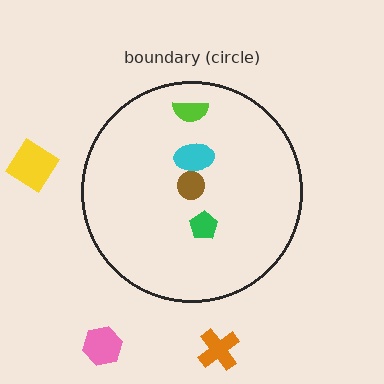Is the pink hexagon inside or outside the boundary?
Outside.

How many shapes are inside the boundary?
4 inside, 3 outside.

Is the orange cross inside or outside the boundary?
Outside.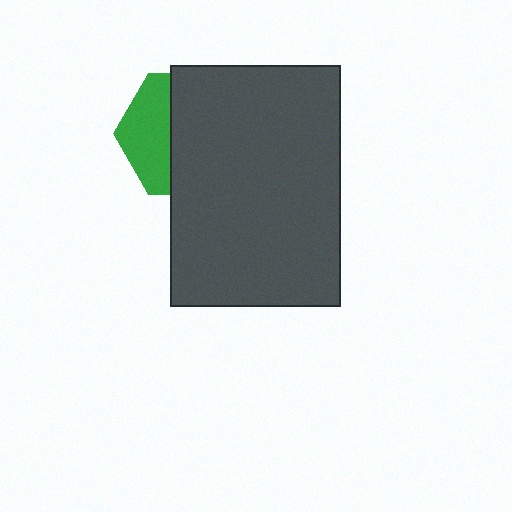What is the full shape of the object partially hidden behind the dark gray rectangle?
The partially hidden object is a green hexagon.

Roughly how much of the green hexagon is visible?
A small part of it is visible (roughly 37%).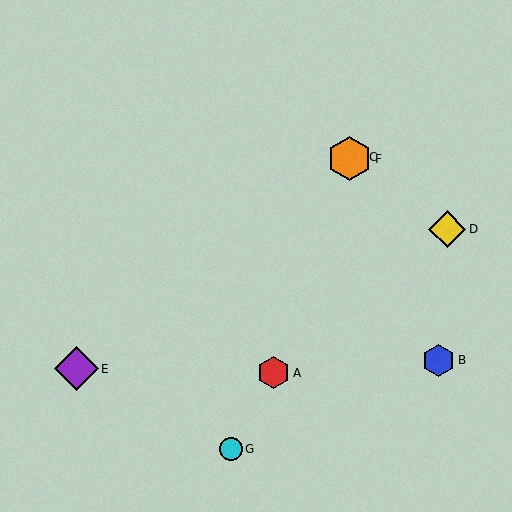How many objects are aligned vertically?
2 objects (C, F) are aligned vertically.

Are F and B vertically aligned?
No, F is at x≈350 and B is at x≈439.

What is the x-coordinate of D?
Object D is at x≈447.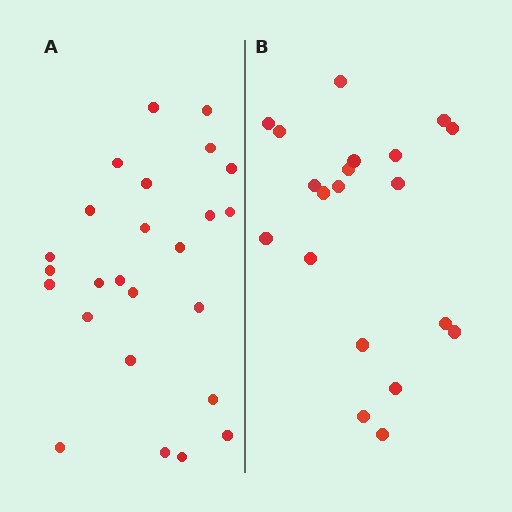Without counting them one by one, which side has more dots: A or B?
Region A (the left region) has more dots.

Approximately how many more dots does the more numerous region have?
Region A has about 5 more dots than region B.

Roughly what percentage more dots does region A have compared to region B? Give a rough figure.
About 25% more.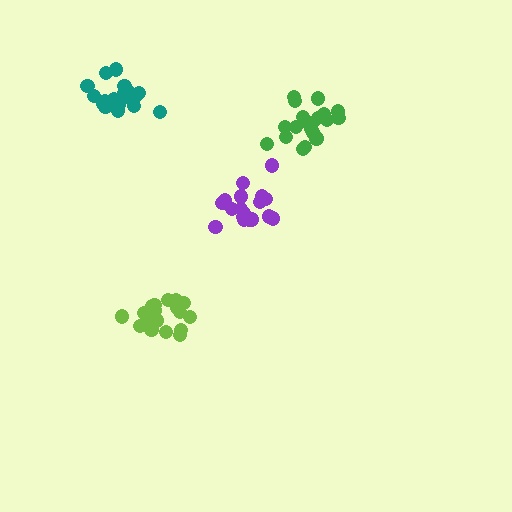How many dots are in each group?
Group 1: 19 dots, Group 2: 18 dots, Group 3: 20 dots, Group 4: 20 dots (77 total).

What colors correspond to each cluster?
The clusters are colored: teal, purple, lime, green.